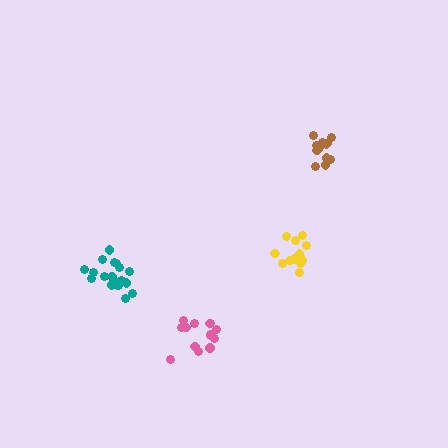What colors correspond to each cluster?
The clusters are colored: brown, teal, pink, yellow.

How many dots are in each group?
Group 1: 13 dots, Group 2: 19 dots, Group 3: 15 dots, Group 4: 15 dots (62 total).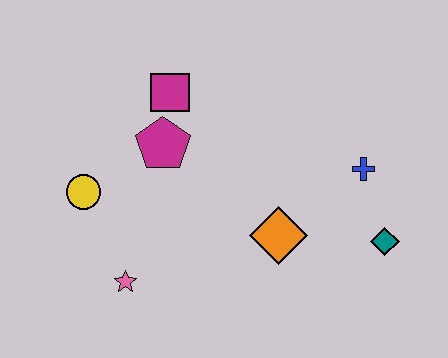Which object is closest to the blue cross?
The teal diamond is closest to the blue cross.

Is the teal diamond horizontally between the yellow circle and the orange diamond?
No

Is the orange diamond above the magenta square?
No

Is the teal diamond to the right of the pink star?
Yes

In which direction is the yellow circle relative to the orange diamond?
The yellow circle is to the left of the orange diamond.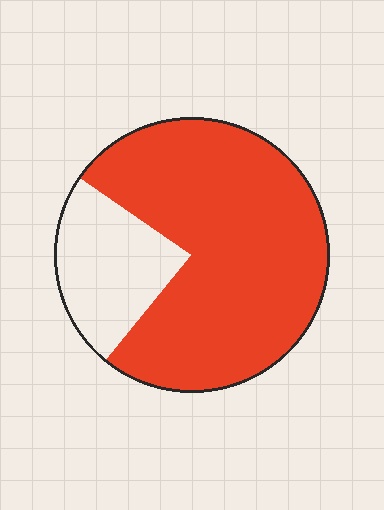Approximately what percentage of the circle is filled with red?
Approximately 75%.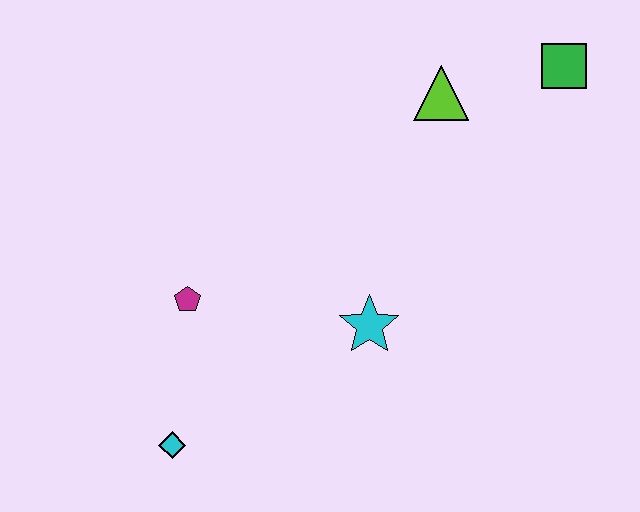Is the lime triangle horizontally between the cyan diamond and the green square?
Yes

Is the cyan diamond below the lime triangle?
Yes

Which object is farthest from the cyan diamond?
The green square is farthest from the cyan diamond.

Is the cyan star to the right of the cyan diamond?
Yes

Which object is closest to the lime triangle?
The green square is closest to the lime triangle.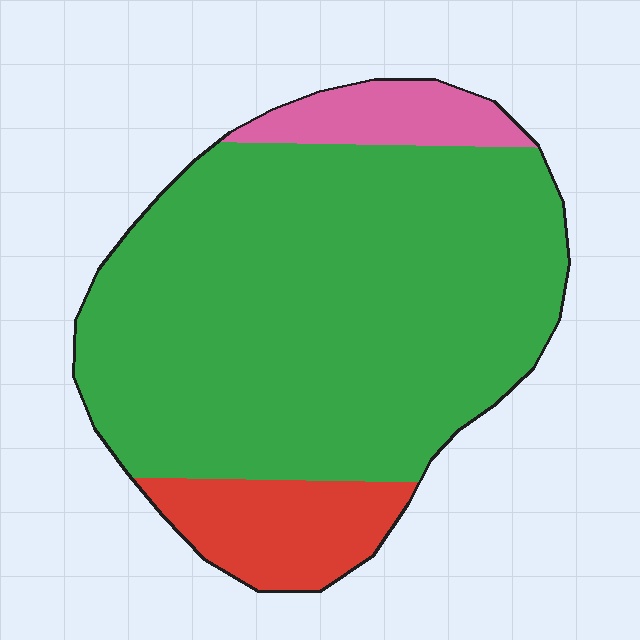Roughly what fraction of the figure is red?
Red takes up less than a sixth of the figure.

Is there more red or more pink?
Red.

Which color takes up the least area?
Pink, at roughly 10%.